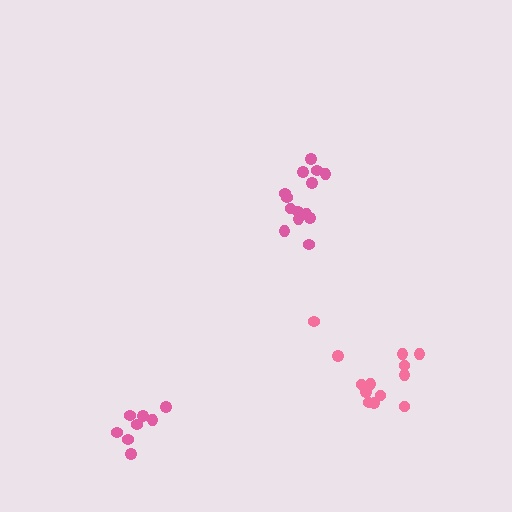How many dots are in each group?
Group 1: 8 dots, Group 2: 14 dots, Group 3: 13 dots (35 total).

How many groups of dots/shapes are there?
There are 3 groups.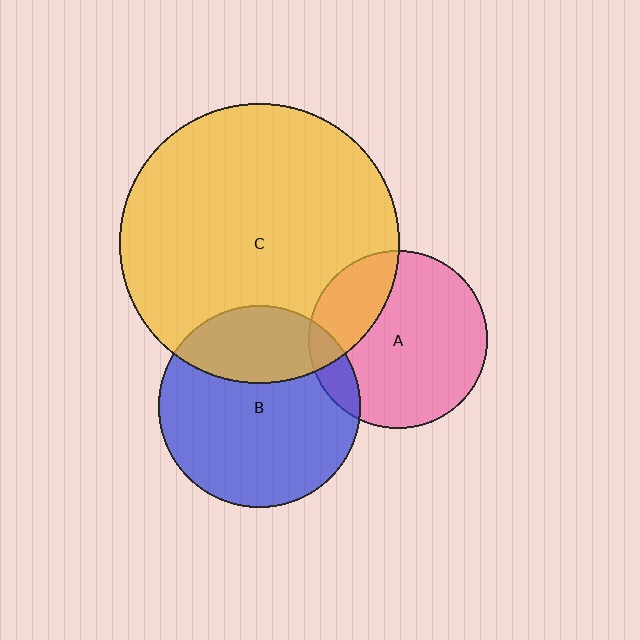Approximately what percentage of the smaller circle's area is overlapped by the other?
Approximately 10%.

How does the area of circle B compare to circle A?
Approximately 1.3 times.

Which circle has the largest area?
Circle C (yellow).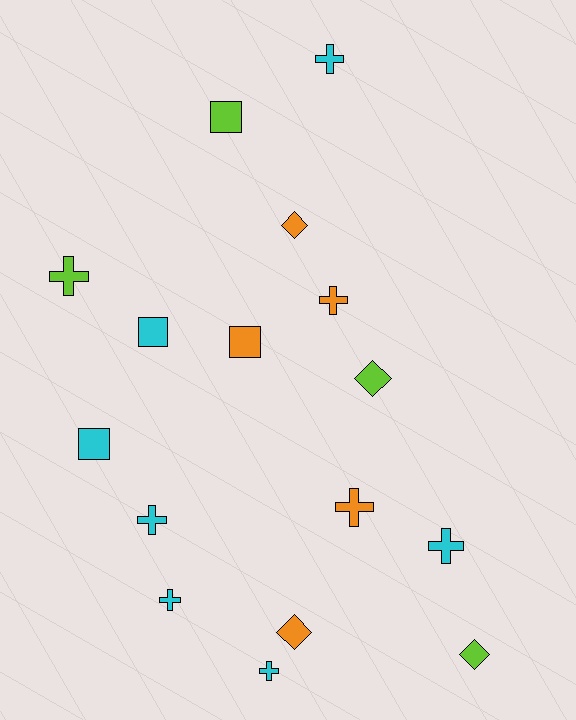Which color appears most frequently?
Cyan, with 7 objects.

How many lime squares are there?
There is 1 lime square.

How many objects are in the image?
There are 16 objects.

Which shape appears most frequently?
Cross, with 8 objects.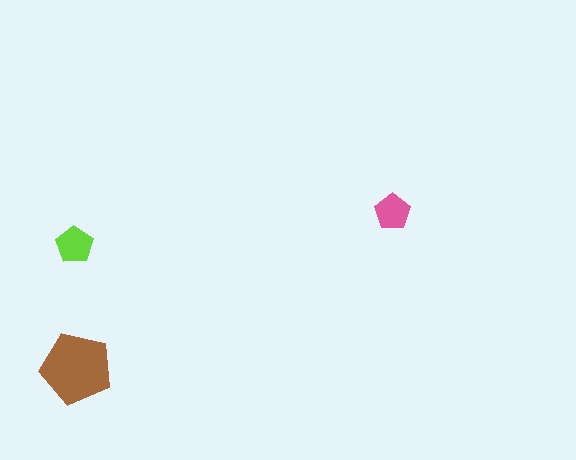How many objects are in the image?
There are 3 objects in the image.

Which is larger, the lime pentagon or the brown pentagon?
The brown one.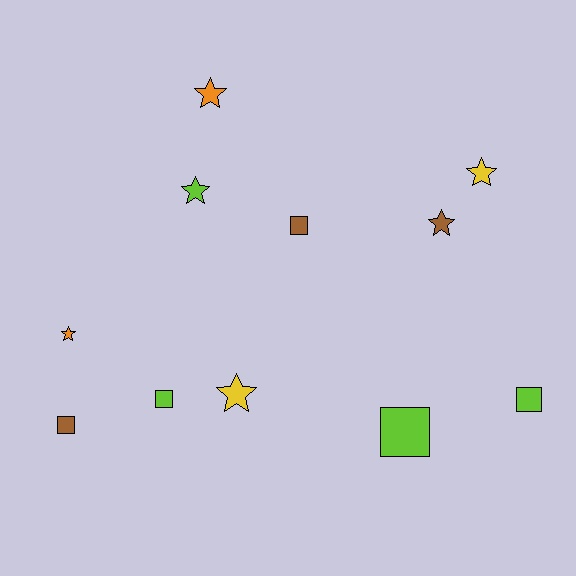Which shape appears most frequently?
Star, with 6 objects.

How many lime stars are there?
There is 1 lime star.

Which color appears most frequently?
Lime, with 4 objects.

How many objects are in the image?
There are 11 objects.